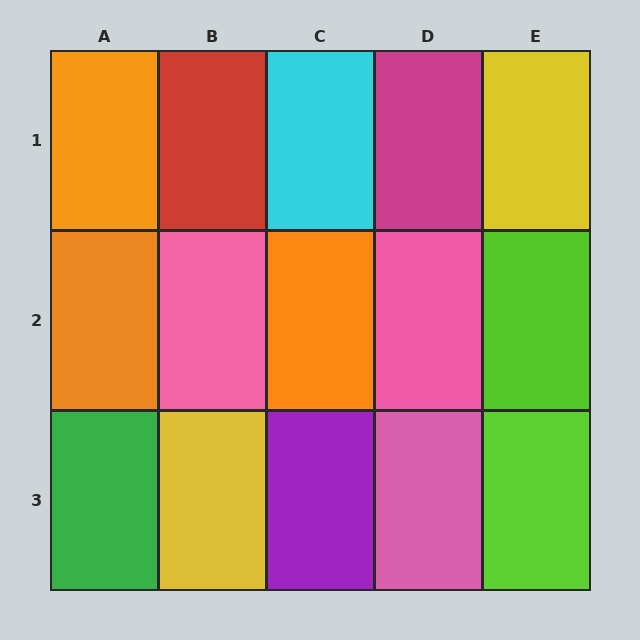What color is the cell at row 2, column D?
Pink.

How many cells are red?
1 cell is red.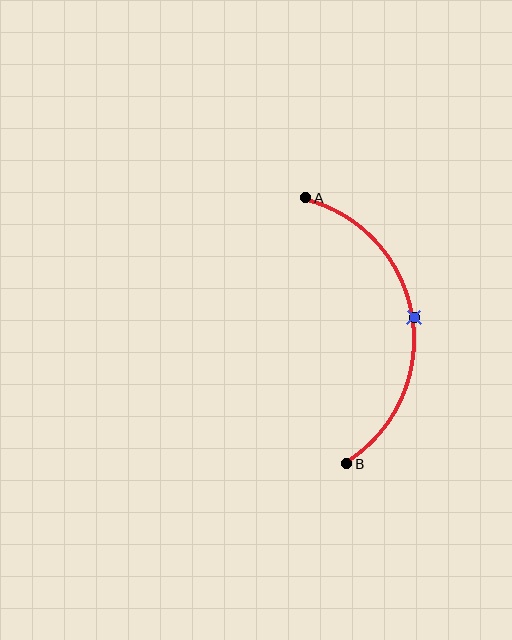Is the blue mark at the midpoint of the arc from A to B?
Yes. The blue mark lies on the arc at equal arc-length from both A and B — it is the arc midpoint.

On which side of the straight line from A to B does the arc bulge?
The arc bulges to the right of the straight line connecting A and B.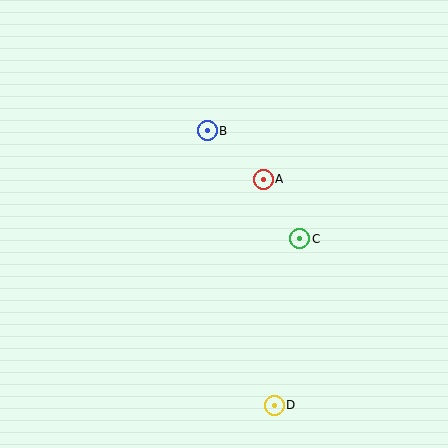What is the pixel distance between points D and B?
The distance between D and B is 283 pixels.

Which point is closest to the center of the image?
Point A at (263, 179) is closest to the center.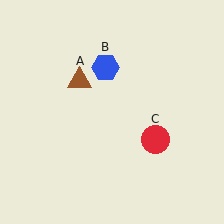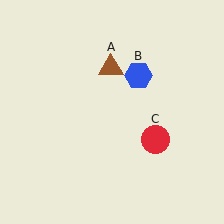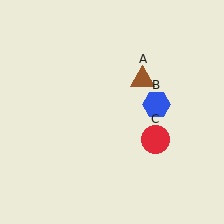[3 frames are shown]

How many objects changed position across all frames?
2 objects changed position: brown triangle (object A), blue hexagon (object B).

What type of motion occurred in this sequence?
The brown triangle (object A), blue hexagon (object B) rotated clockwise around the center of the scene.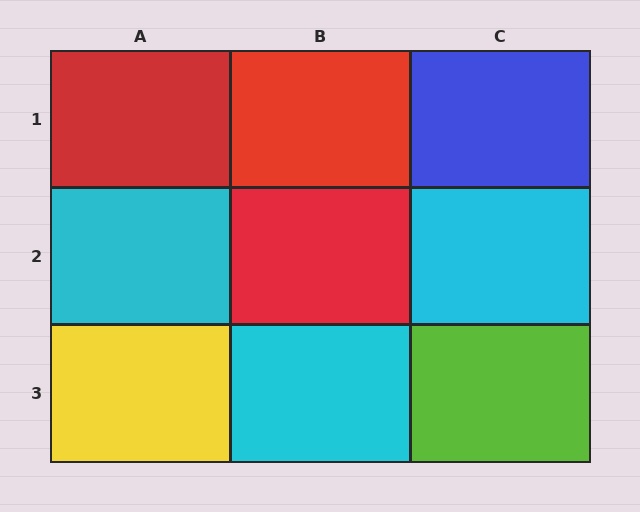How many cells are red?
3 cells are red.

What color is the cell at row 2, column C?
Cyan.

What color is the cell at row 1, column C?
Blue.